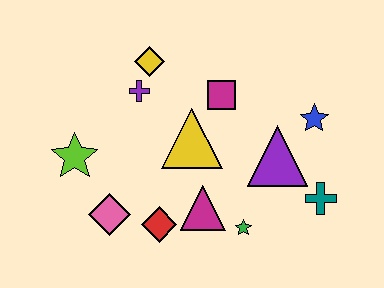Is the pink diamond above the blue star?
No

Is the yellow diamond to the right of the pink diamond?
Yes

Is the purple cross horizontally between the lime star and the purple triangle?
Yes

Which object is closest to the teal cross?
The purple triangle is closest to the teal cross.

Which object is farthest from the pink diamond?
The blue star is farthest from the pink diamond.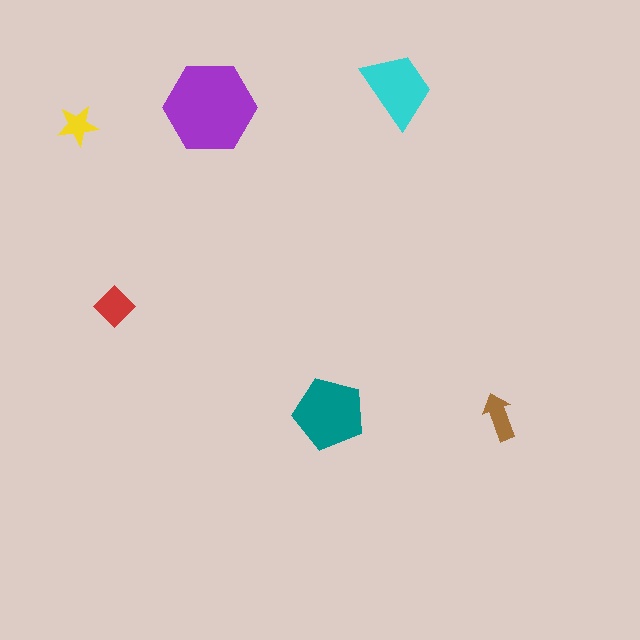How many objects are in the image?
There are 6 objects in the image.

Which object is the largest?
The purple hexagon.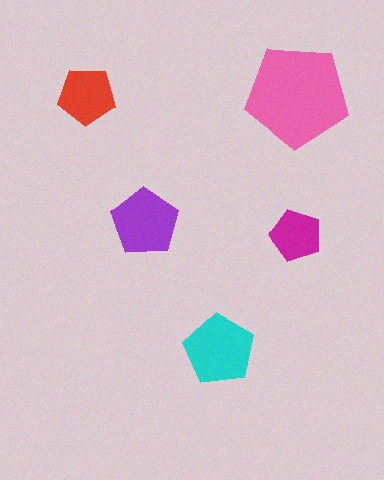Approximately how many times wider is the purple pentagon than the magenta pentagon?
About 1.5 times wider.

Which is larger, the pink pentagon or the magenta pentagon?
The pink one.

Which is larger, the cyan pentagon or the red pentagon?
The cyan one.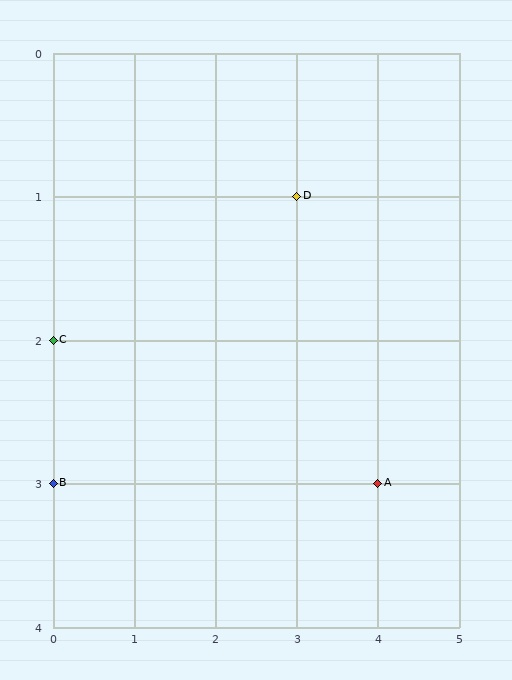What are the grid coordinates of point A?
Point A is at grid coordinates (4, 3).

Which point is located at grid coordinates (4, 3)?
Point A is at (4, 3).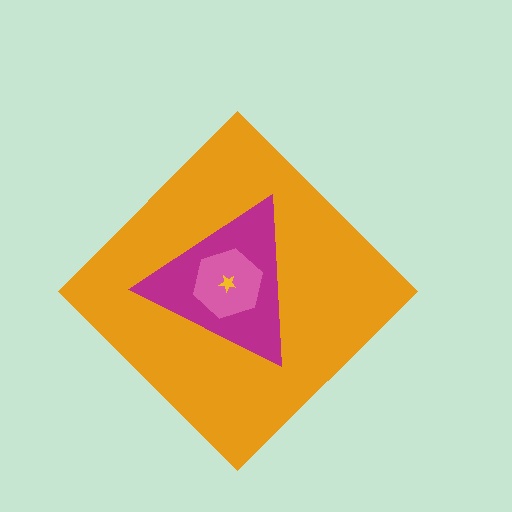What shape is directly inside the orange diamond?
The magenta triangle.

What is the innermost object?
The yellow star.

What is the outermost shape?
The orange diamond.